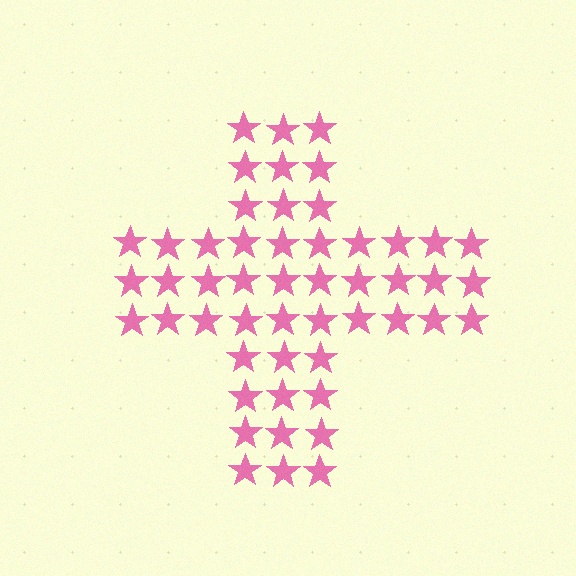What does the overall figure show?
The overall figure shows a cross.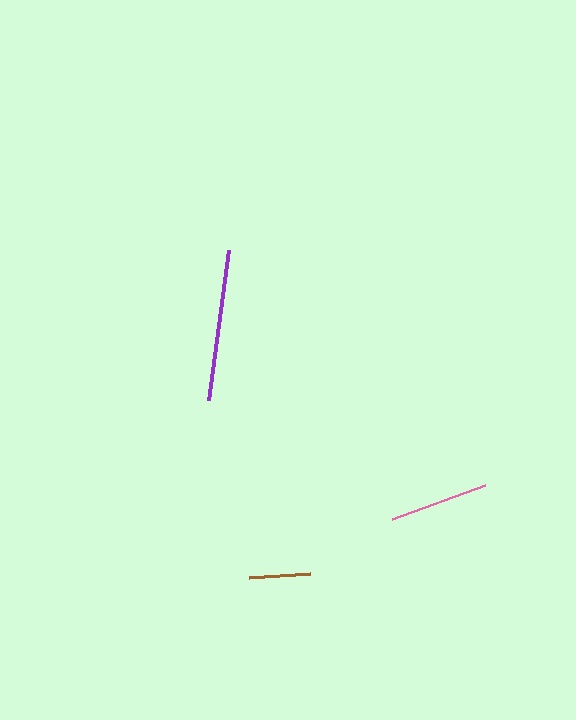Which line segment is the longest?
The purple line is the longest at approximately 151 pixels.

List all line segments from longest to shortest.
From longest to shortest: purple, pink, brown.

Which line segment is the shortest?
The brown line is the shortest at approximately 62 pixels.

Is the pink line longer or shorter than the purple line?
The purple line is longer than the pink line.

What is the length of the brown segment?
The brown segment is approximately 62 pixels long.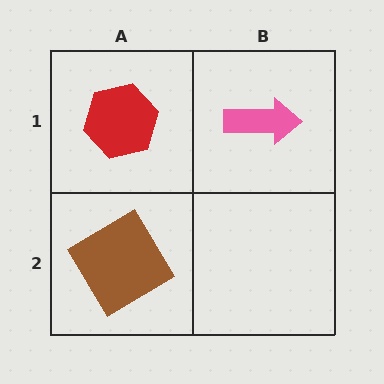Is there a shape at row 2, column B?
No, that cell is empty.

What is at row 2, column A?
A brown diamond.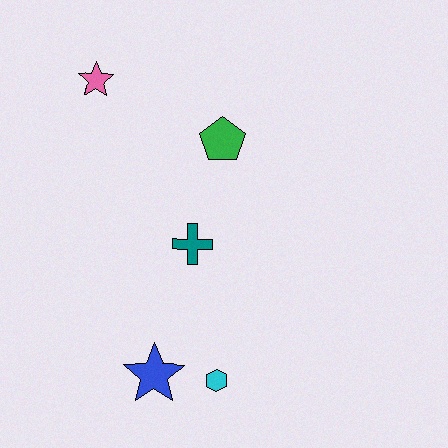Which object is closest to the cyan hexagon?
The blue star is closest to the cyan hexagon.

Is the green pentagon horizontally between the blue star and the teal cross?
No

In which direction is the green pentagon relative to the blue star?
The green pentagon is above the blue star.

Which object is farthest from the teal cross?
The pink star is farthest from the teal cross.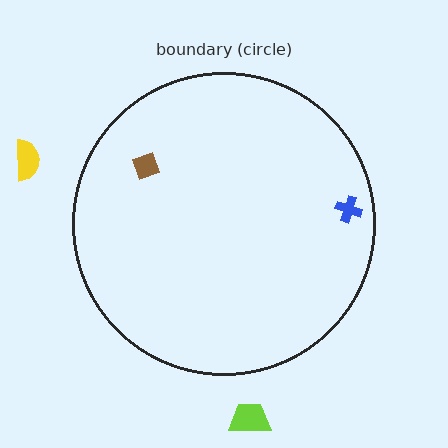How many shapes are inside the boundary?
2 inside, 2 outside.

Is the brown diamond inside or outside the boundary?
Inside.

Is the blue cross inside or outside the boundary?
Inside.